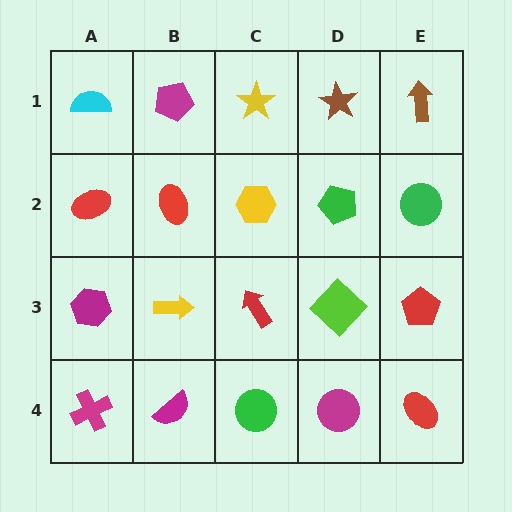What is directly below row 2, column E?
A red pentagon.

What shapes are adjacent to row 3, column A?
A red ellipse (row 2, column A), a magenta cross (row 4, column A), a yellow arrow (row 3, column B).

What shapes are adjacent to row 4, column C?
A red arrow (row 3, column C), a magenta semicircle (row 4, column B), a magenta circle (row 4, column D).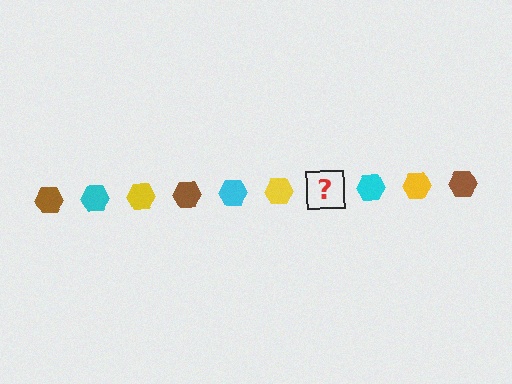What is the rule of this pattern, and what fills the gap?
The rule is that the pattern cycles through brown, cyan, yellow hexagons. The gap should be filled with a brown hexagon.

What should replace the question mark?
The question mark should be replaced with a brown hexagon.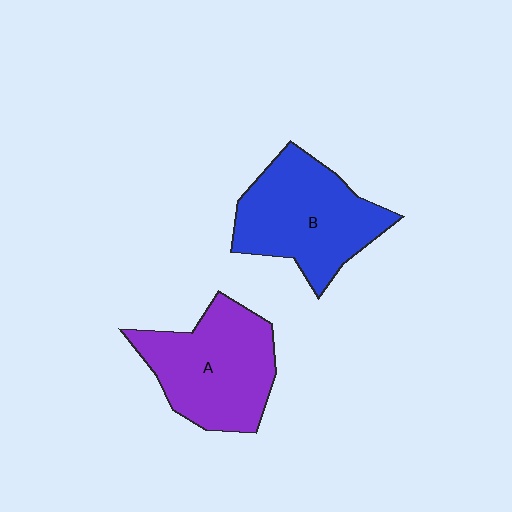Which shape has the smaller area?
Shape A (purple).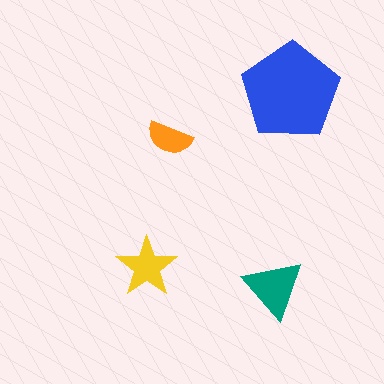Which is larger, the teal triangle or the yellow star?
The teal triangle.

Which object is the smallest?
The orange semicircle.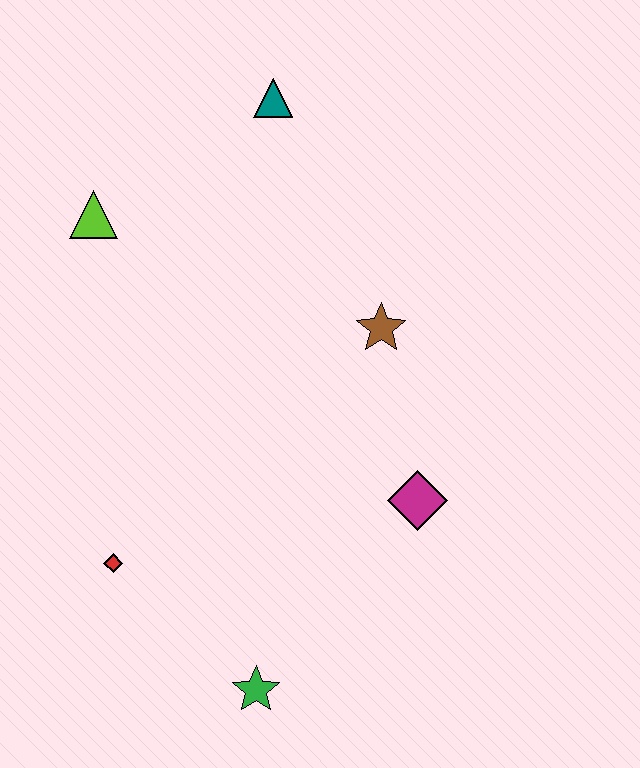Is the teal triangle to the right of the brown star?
No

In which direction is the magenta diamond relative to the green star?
The magenta diamond is above the green star.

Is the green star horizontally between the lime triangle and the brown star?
Yes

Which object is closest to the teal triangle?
The lime triangle is closest to the teal triangle.